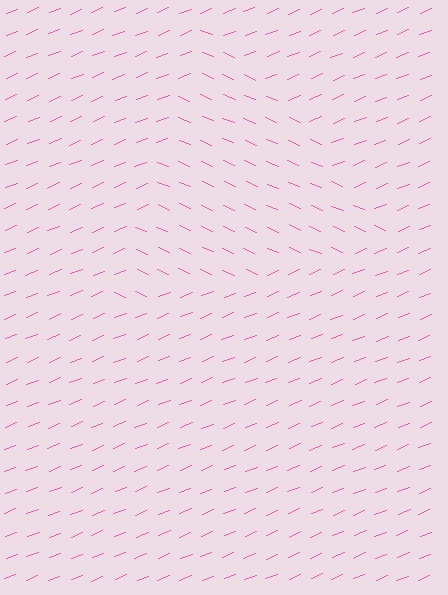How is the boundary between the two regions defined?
The boundary is defined purely by a change in line orientation (approximately 45 degrees difference). All lines are the same color and thickness.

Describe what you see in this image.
The image is filled with small pink line segments. A triangle region in the image has lines oriented differently from the surrounding lines, creating a visible texture boundary.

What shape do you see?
I see a triangle.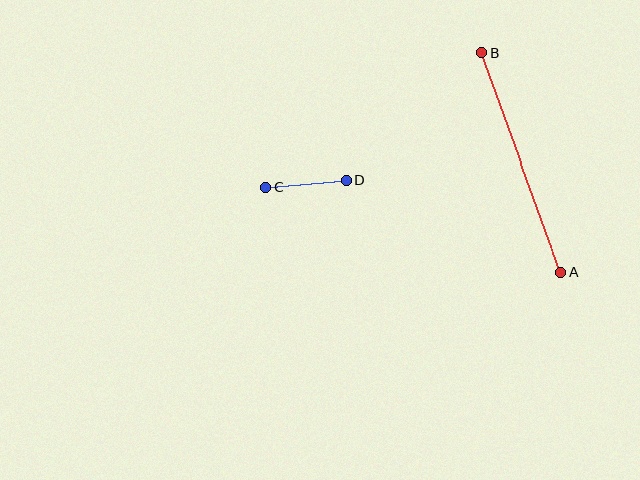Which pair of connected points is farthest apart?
Points A and B are farthest apart.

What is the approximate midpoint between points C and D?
The midpoint is at approximately (306, 184) pixels.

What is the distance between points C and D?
The distance is approximately 81 pixels.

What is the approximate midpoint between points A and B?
The midpoint is at approximately (521, 162) pixels.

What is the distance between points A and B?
The distance is approximately 233 pixels.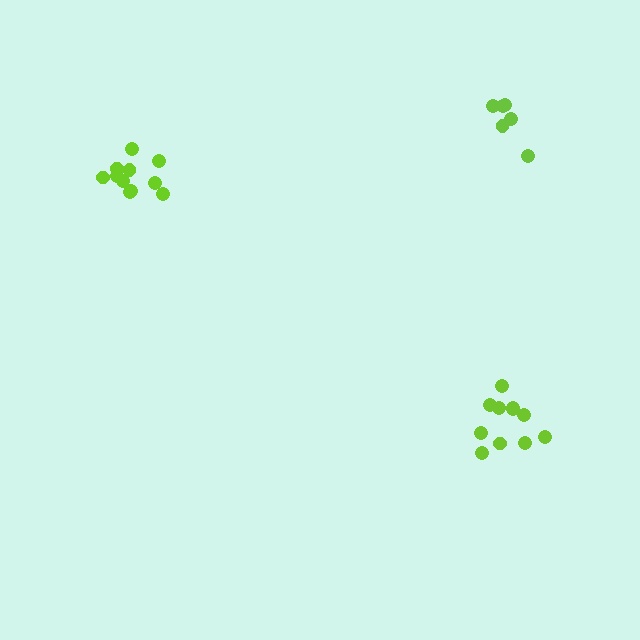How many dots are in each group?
Group 1: 11 dots, Group 2: 6 dots, Group 3: 11 dots (28 total).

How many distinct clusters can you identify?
There are 3 distinct clusters.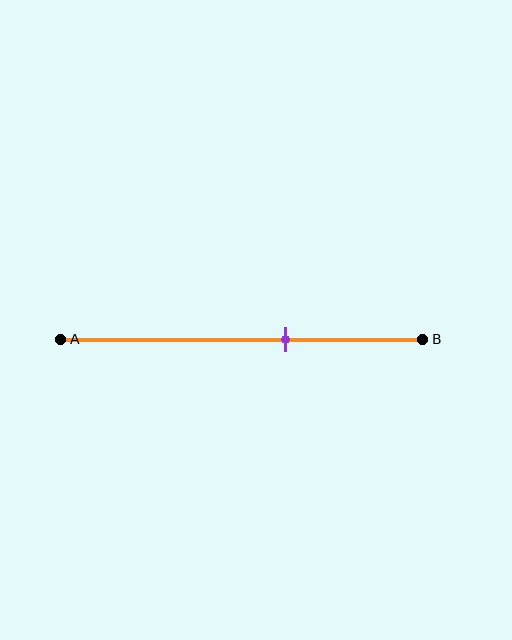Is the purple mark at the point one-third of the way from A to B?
No, the mark is at about 60% from A, not at the 33% one-third point.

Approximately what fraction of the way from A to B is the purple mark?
The purple mark is approximately 60% of the way from A to B.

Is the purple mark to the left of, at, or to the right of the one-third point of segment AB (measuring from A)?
The purple mark is to the right of the one-third point of segment AB.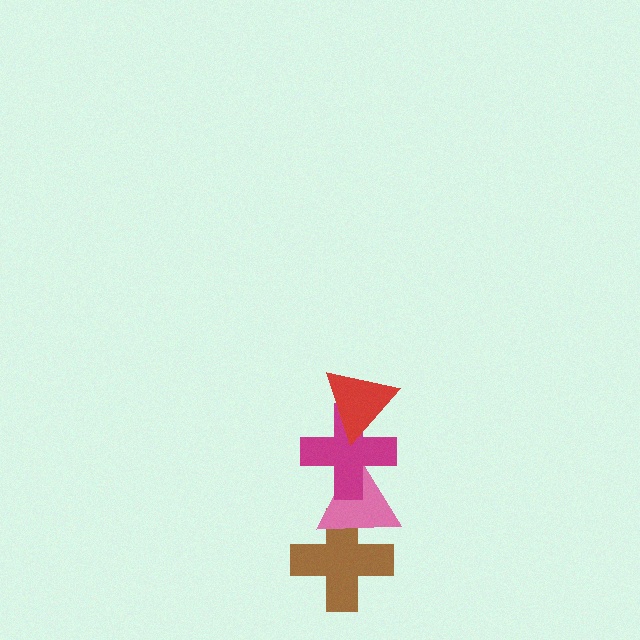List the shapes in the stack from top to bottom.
From top to bottom: the red triangle, the magenta cross, the pink triangle, the brown cross.